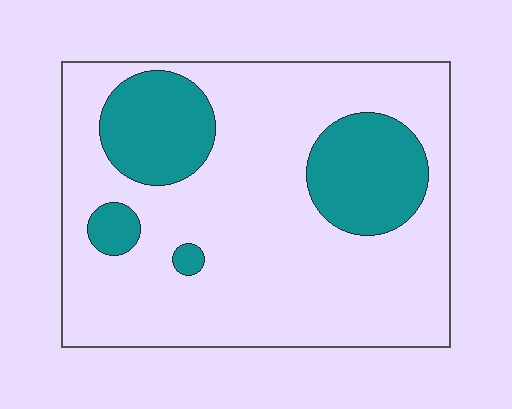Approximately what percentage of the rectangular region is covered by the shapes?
Approximately 25%.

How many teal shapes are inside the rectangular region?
4.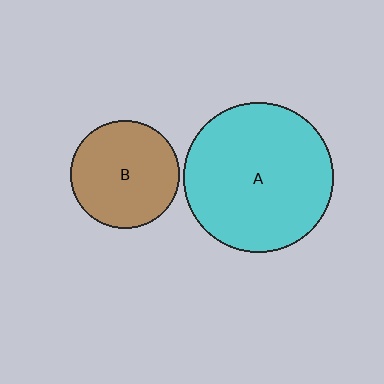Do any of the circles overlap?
No, none of the circles overlap.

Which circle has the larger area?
Circle A (cyan).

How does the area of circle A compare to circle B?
Approximately 1.9 times.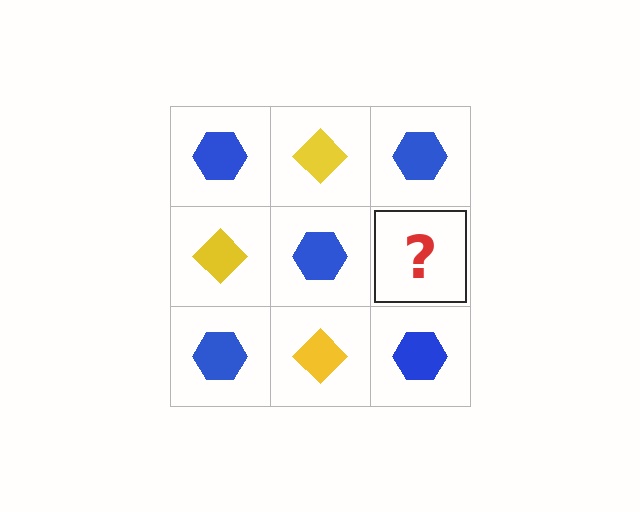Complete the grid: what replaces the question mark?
The question mark should be replaced with a yellow diamond.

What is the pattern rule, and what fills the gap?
The rule is that it alternates blue hexagon and yellow diamond in a checkerboard pattern. The gap should be filled with a yellow diamond.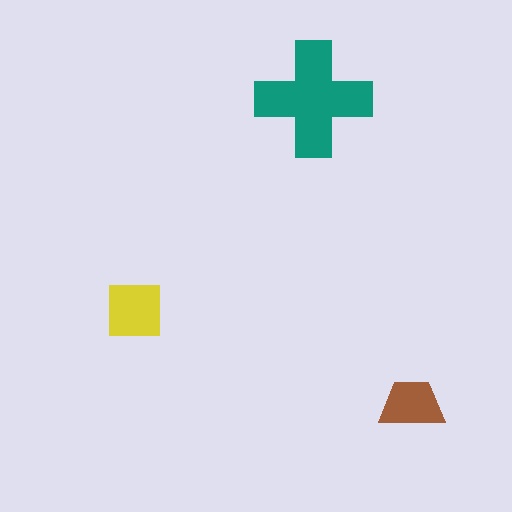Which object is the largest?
The teal cross.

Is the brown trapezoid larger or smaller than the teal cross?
Smaller.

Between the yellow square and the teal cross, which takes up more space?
The teal cross.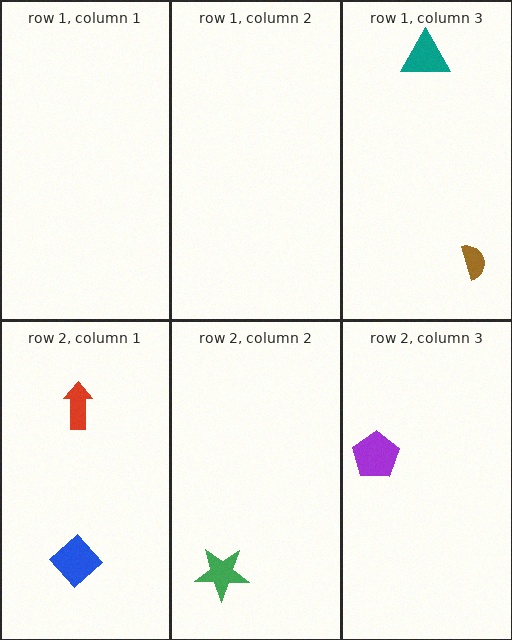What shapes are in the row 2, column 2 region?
The green star.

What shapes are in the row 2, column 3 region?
The purple pentagon.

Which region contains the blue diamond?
The row 2, column 1 region.